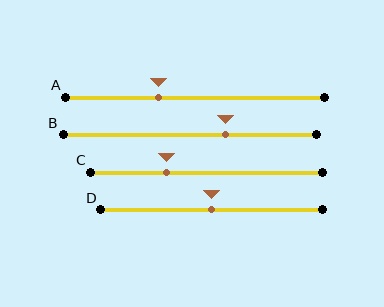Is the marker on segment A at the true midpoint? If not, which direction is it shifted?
No, the marker on segment A is shifted to the left by about 14% of the segment length.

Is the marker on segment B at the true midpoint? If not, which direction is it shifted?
No, the marker on segment B is shifted to the right by about 14% of the segment length.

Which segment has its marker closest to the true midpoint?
Segment D has its marker closest to the true midpoint.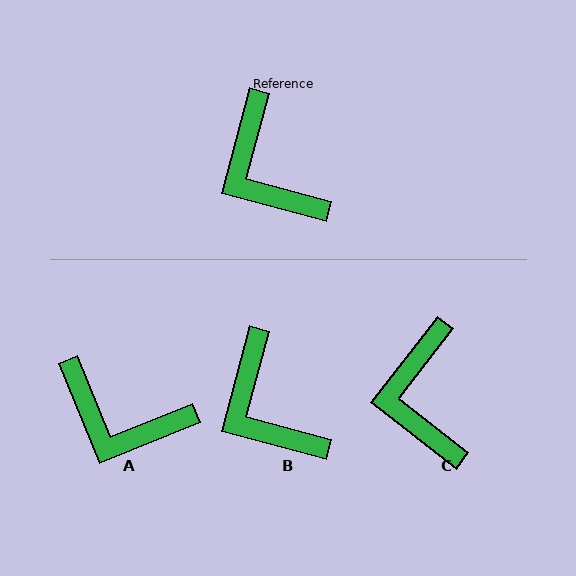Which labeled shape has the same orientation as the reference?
B.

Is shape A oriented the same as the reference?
No, it is off by about 38 degrees.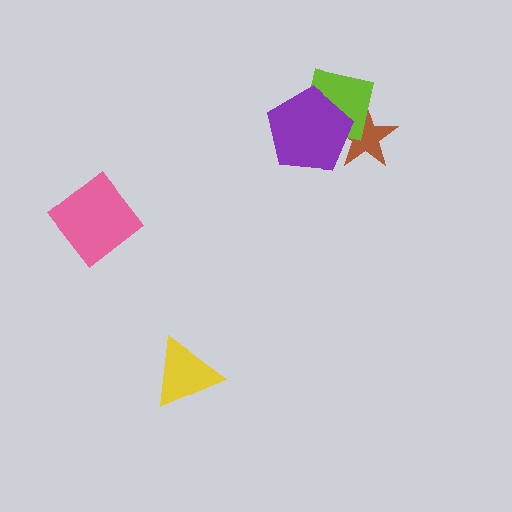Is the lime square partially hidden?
Yes, it is partially covered by another shape.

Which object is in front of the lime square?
The purple pentagon is in front of the lime square.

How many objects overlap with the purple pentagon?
2 objects overlap with the purple pentagon.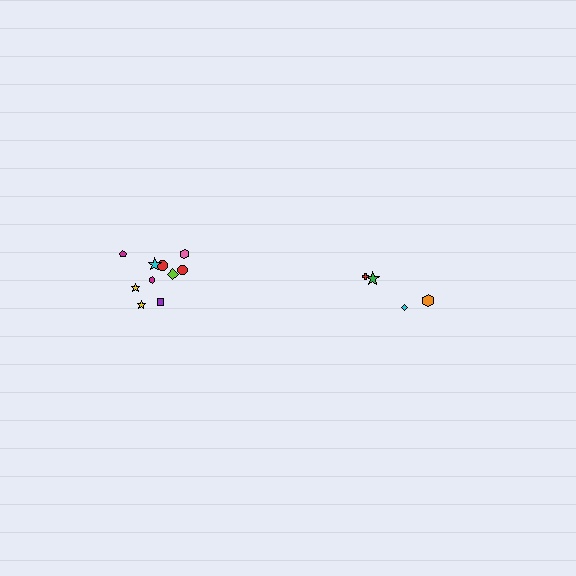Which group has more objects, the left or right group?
The left group.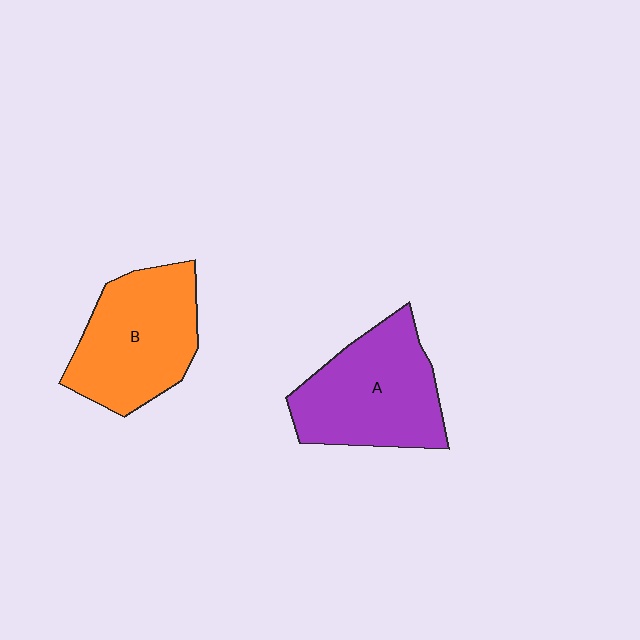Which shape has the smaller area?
Shape B (orange).